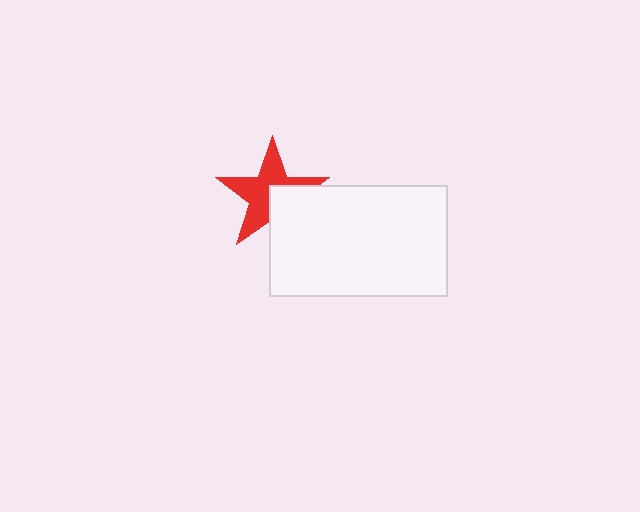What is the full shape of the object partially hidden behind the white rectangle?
The partially hidden object is a red star.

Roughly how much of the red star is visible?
About half of it is visible (roughly 65%).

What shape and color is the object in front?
The object in front is a white rectangle.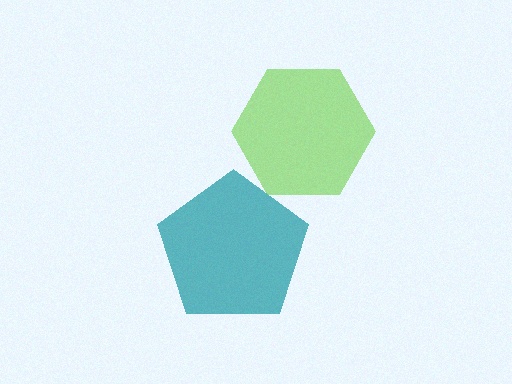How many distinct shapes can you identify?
There are 2 distinct shapes: a teal pentagon, a lime hexagon.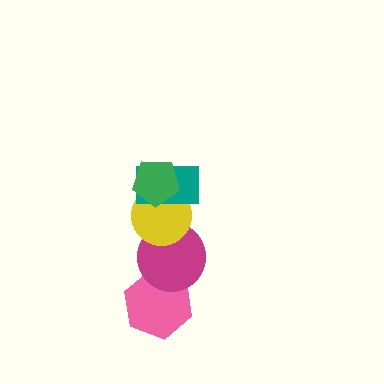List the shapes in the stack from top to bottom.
From top to bottom: the green pentagon, the teal rectangle, the yellow circle, the magenta circle, the pink hexagon.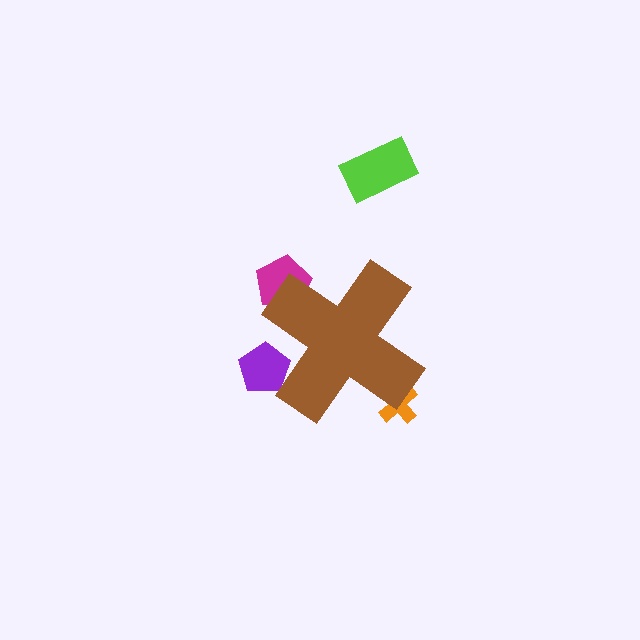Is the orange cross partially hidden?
Yes, the orange cross is partially hidden behind the brown cross.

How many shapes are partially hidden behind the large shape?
3 shapes are partially hidden.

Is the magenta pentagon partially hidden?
Yes, the magenta pentagon is partially hidden behind the brown cross.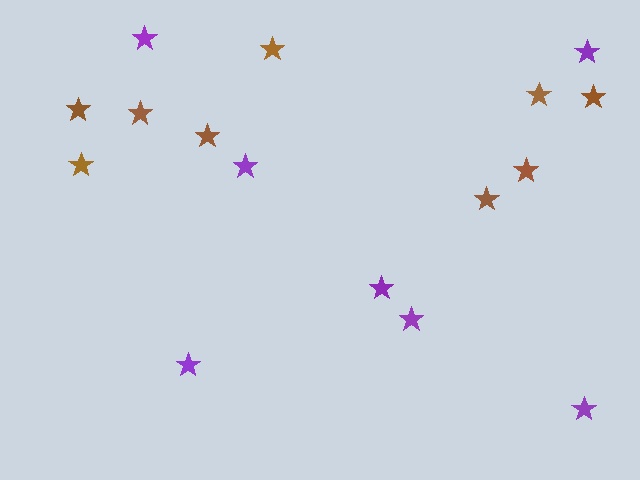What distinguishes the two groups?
There are 2 groups: one group of purple stars (7) and one group of brown stars (9).